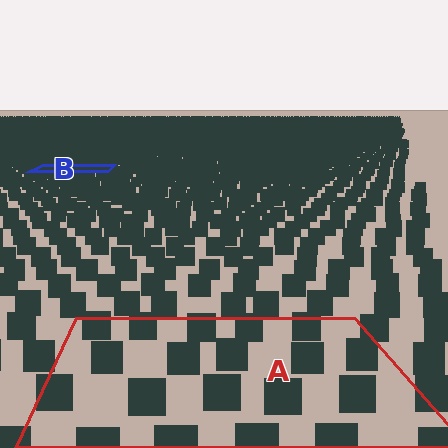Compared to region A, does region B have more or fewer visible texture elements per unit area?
Region B has more texture elements per unit area — they are packed more densely because it is farther away.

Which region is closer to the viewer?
Region A is closer. The texture elements there are larger and more spread out.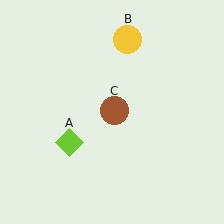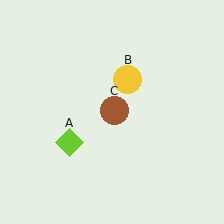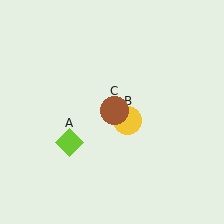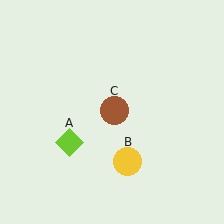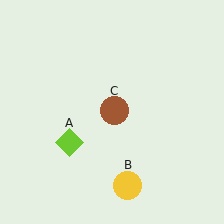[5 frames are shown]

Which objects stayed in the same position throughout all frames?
Lime diamond (object A) and brown circle (object C) remained stationary.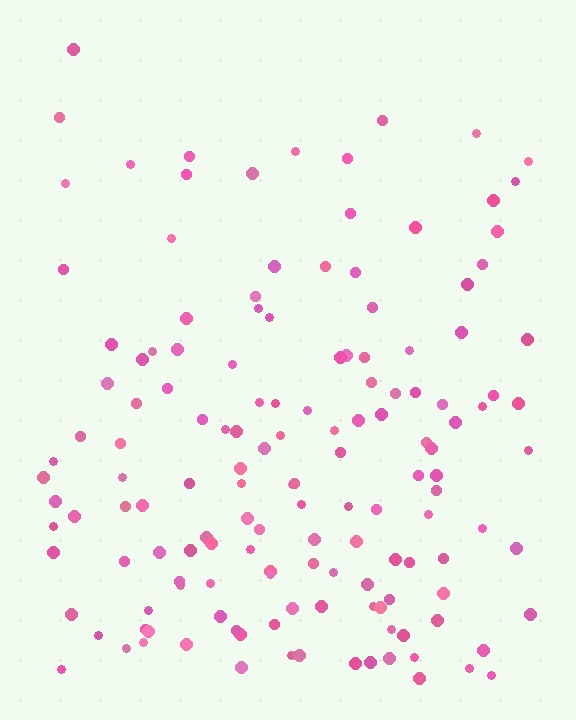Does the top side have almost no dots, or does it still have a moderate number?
Still a moderate number, just noticeably fewer than the bottom.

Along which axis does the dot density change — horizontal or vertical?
Vertical.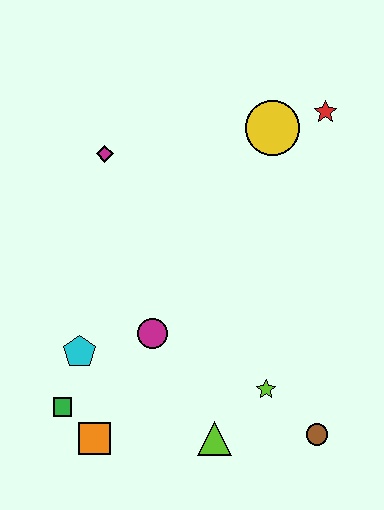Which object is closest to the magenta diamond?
The yellow circle is closest to the magenta diamond.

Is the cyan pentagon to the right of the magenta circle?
No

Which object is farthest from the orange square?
The red star is farthest from the orange square.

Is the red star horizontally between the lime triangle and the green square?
No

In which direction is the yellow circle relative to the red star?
The yellow circle is to the left of the red star.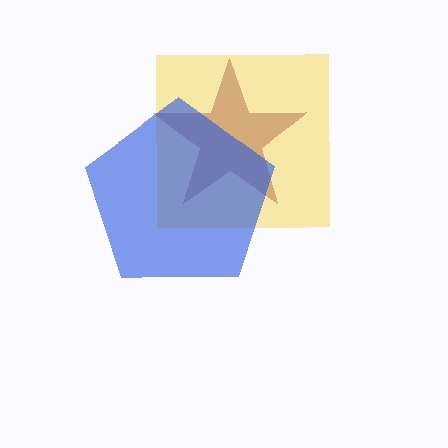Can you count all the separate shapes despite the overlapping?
Yes, there are 3 separate shapes.